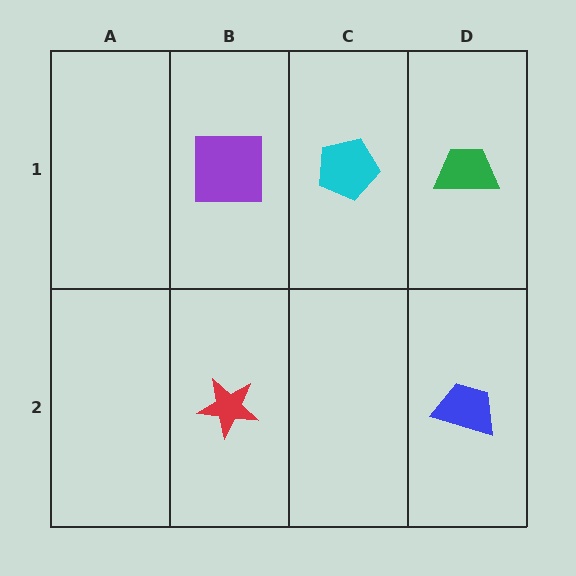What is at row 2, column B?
A red star.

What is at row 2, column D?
A blue trapezoid.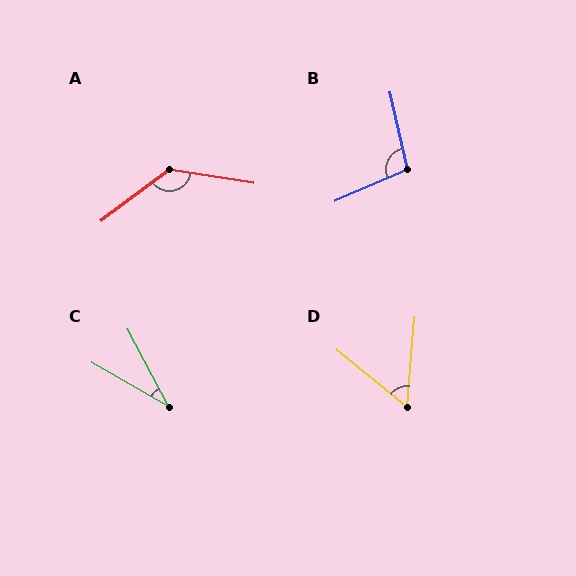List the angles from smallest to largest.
C (32°), D (56°), B (101°), A (134°).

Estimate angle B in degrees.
Approximately 101 degrees.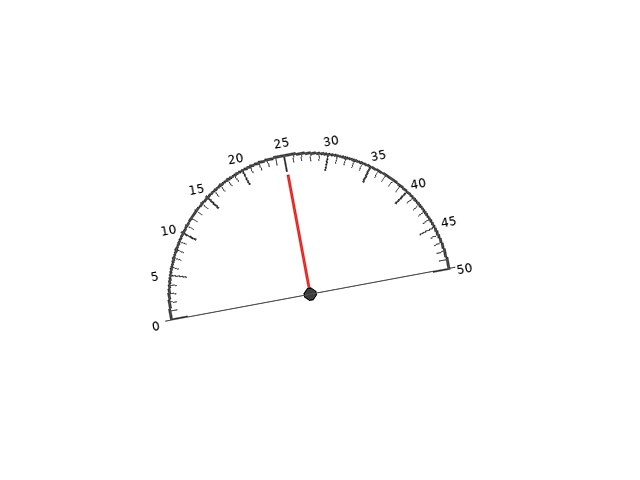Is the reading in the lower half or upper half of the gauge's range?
The reading is in the upper half of the range (0 to 50).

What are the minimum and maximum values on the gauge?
The gauge ranges from 0 to 50.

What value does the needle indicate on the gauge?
The needle indicates approximately 25.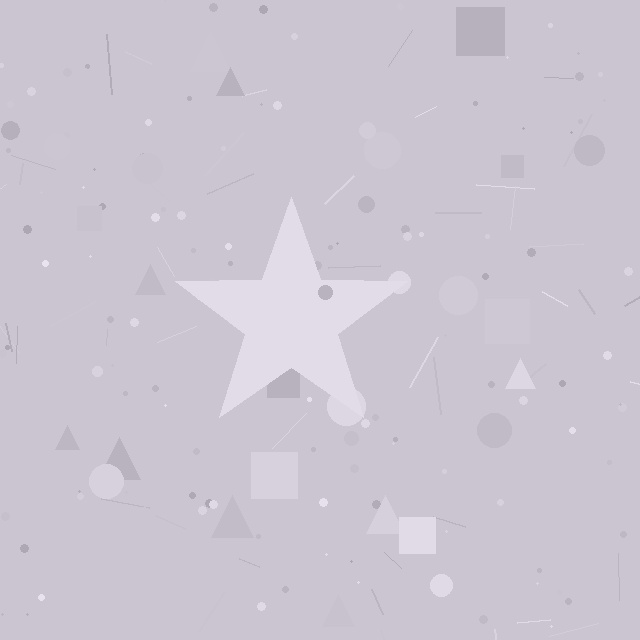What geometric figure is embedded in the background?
A star is embedded in the background.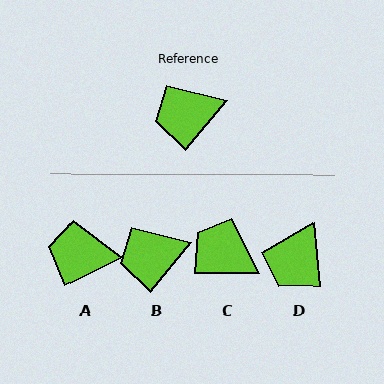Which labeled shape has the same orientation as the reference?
B.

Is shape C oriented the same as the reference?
No, it is off by about 50 degrees.